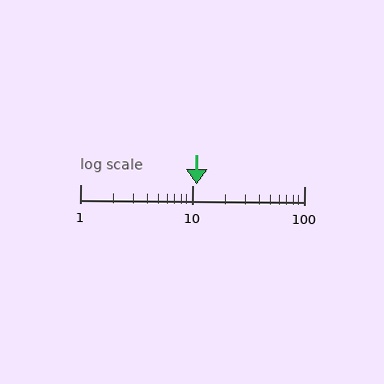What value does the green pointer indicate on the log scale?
The pointer indicates approximately 11.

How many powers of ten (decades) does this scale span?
The scale spans 2 decades, from 1 to 100.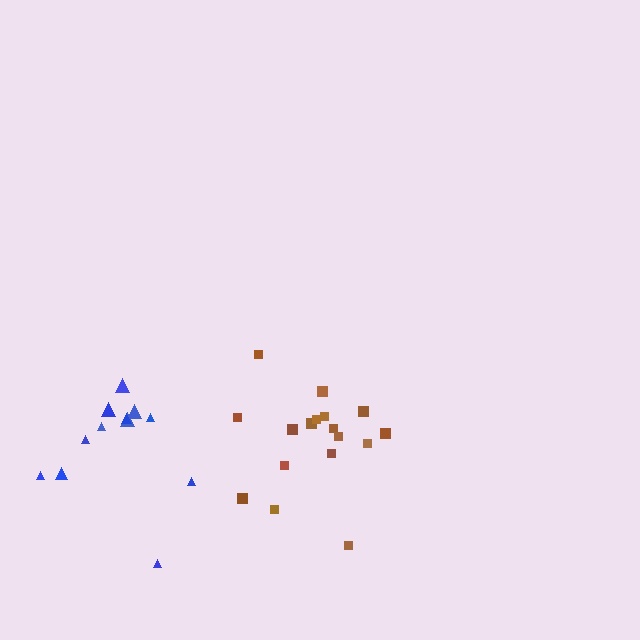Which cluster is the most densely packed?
Brown.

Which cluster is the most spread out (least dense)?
Blue.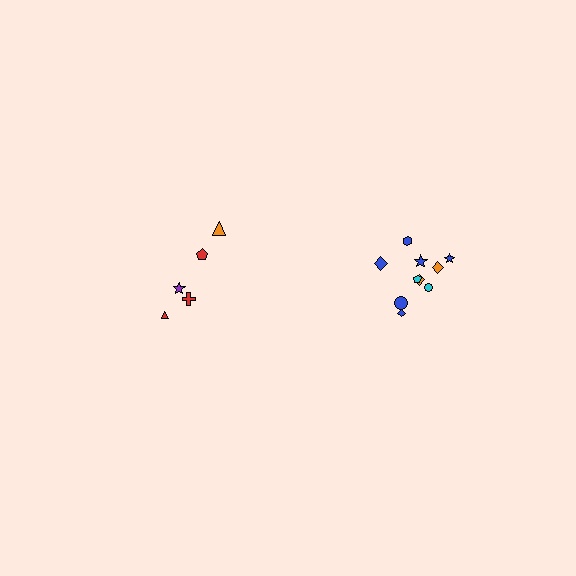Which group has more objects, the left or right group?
The right group.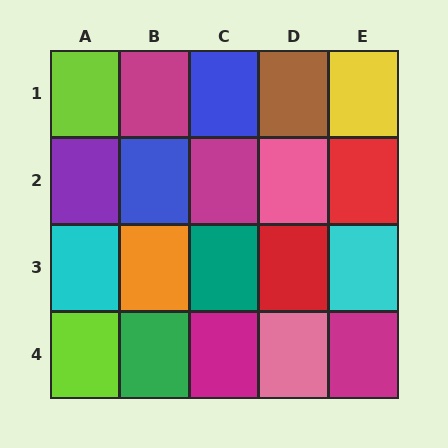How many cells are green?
1 cell is green.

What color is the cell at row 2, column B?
Blue.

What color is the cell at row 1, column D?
Brown.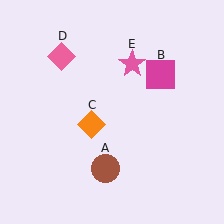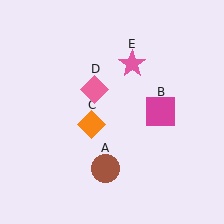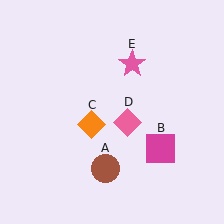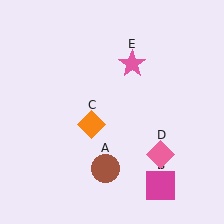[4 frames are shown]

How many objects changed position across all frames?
2 objects changed position: magenta square (object B), pink diamond (object D).